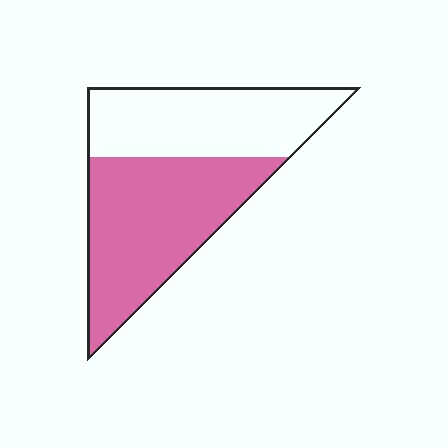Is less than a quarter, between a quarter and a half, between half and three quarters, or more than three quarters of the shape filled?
Between half and three quarters.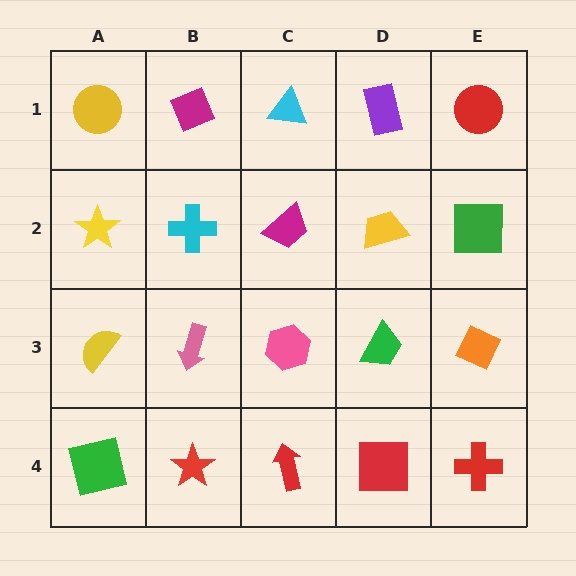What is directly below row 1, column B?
A cyan cross.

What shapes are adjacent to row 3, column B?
A cyan cross (row 2, column B), a red star (row 4, column B), a yellow semicircle (row 3, column A), a pink hexagon (row 3, column C).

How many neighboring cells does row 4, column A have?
2.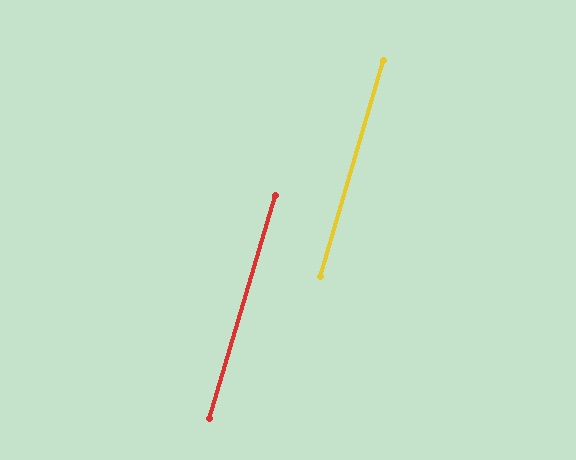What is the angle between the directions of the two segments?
Approximately 0 degrees.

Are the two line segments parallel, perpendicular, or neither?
Parallel — their directions differ by only 0.0°.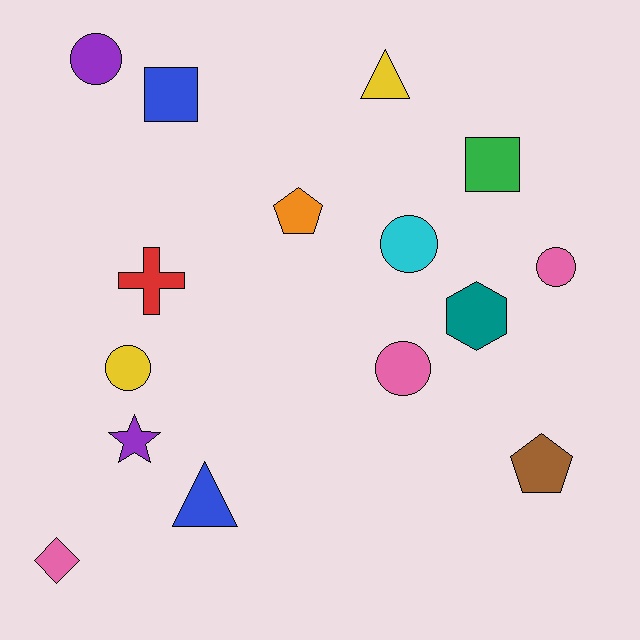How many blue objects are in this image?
There are 2 blue objects.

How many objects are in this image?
There are 15 objects.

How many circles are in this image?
There are 5 circles.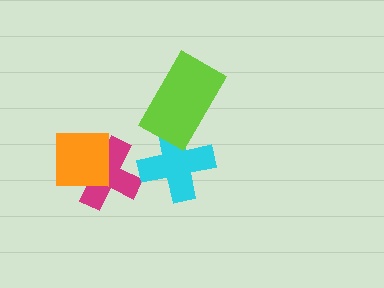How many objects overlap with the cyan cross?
1 object overlaps with the cyan cross.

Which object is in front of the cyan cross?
The lime rectangle is in front of the cyan cross.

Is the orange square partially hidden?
No, no other shape covers it.